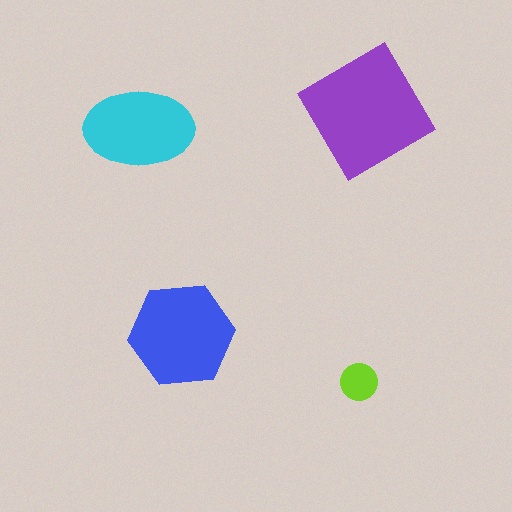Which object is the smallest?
The lime circle.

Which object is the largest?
The purple diamond.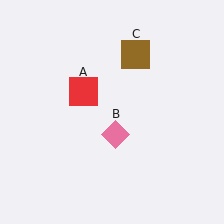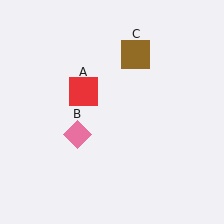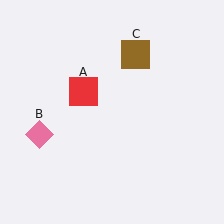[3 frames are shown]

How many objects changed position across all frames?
1 object changed position: pink diamond (object B).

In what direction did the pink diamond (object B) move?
The pink diamond (object B) moved left.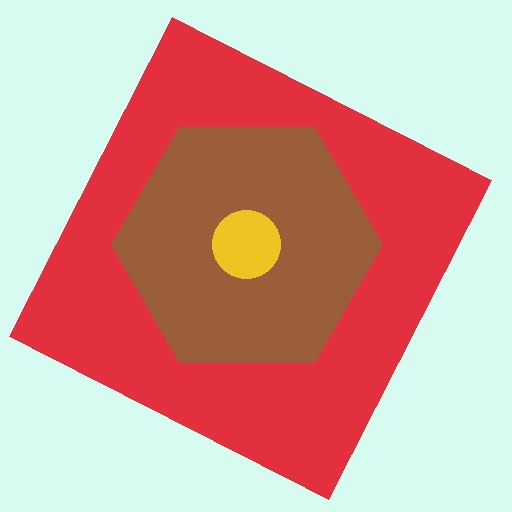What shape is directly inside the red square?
The brown hexagon.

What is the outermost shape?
The red square.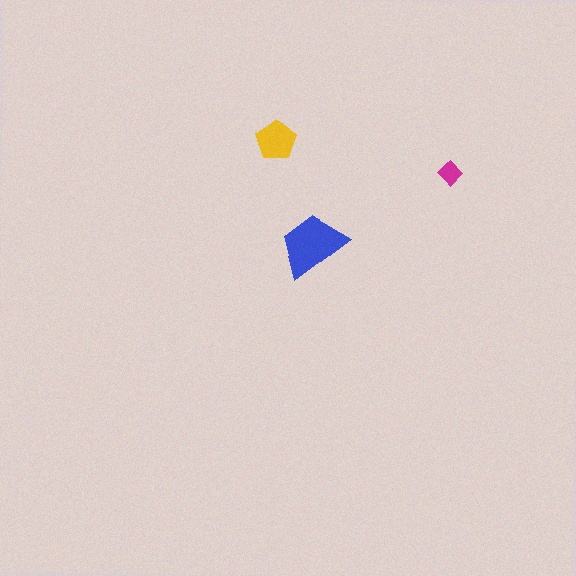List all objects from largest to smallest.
The blue trapezoid, the yellow pentagon, the magenta diamond.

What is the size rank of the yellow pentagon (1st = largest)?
2nd.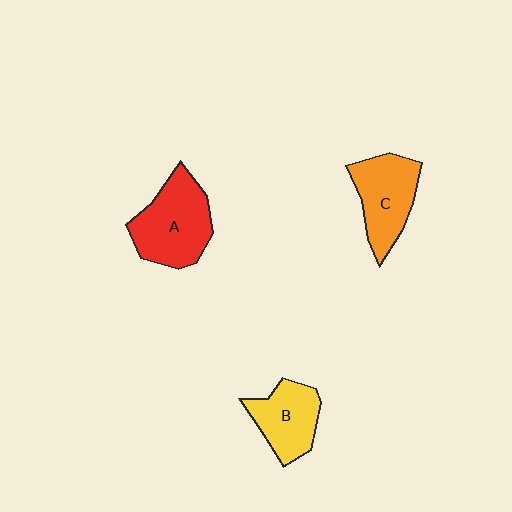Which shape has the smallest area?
Shape B (yellow).